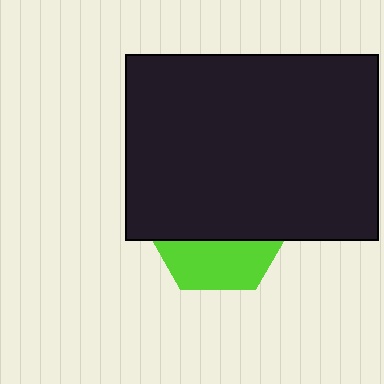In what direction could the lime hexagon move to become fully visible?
The lime hexagon could move down. That would shift it out from behind the black rectangle entirely.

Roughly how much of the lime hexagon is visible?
A small part of it is visible (roughly 34%).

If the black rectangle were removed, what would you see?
You would see the complete lime hexagon.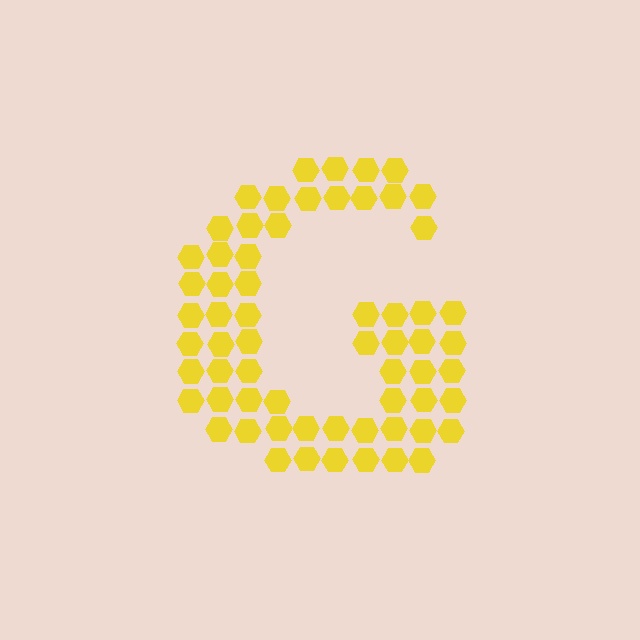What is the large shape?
The large shape is the letter G.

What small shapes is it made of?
It is made of small hexagons.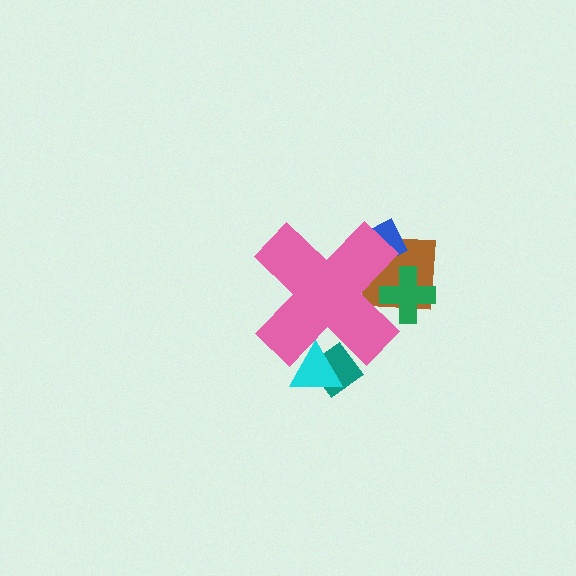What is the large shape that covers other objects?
A pink cross.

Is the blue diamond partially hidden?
Yes, the blue diamond is partially hidden behind the pink cross.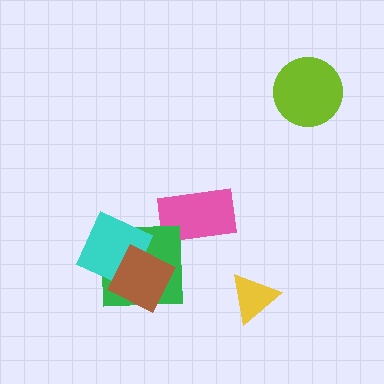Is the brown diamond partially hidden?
No, no other shape covers it.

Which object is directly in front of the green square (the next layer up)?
The cyan square is directly in front of the green square.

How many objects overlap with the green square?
2 objects overlap with the green square.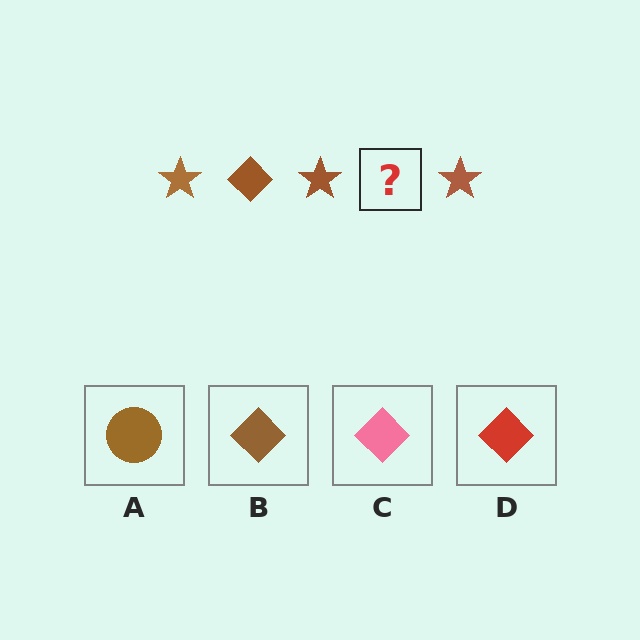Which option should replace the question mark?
Option B.